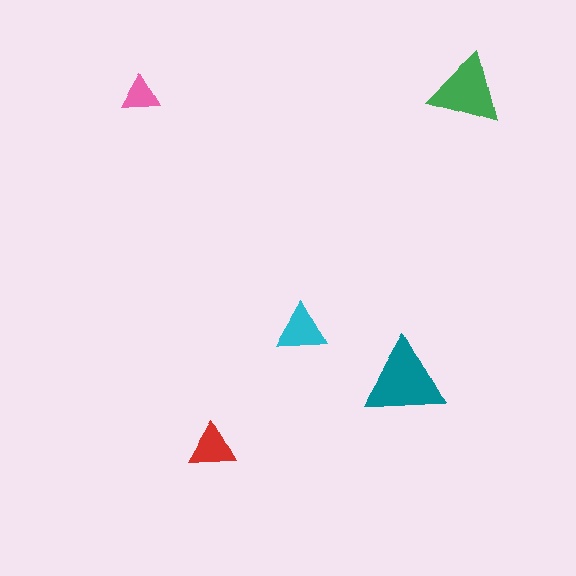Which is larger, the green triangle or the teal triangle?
The teal one.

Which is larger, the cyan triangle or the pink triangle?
The cyan one.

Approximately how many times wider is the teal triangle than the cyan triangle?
About 1.5 times wider.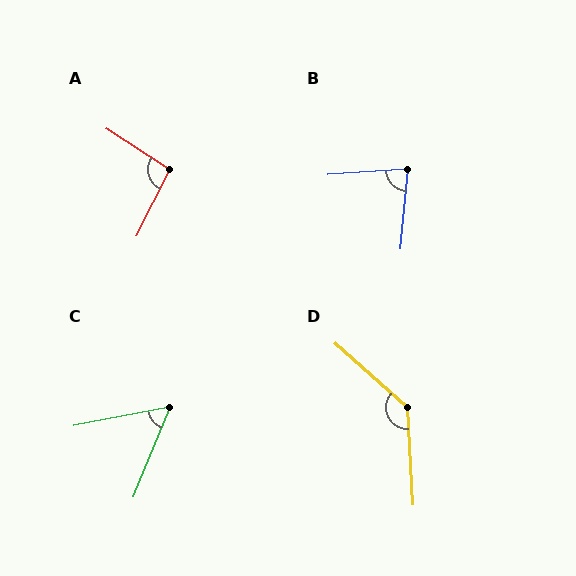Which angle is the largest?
D, at approximately 135 degrees.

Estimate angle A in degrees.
Approximately 96 degrees.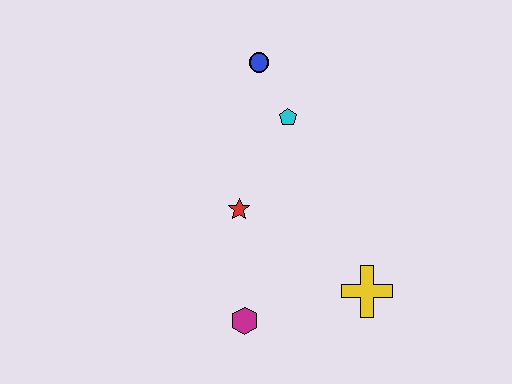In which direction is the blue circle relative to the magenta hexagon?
The blue circle is above the magenta hexagon.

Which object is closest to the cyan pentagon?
The blue circle is closest to the cyan pentagon.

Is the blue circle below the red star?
No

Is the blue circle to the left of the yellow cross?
Yes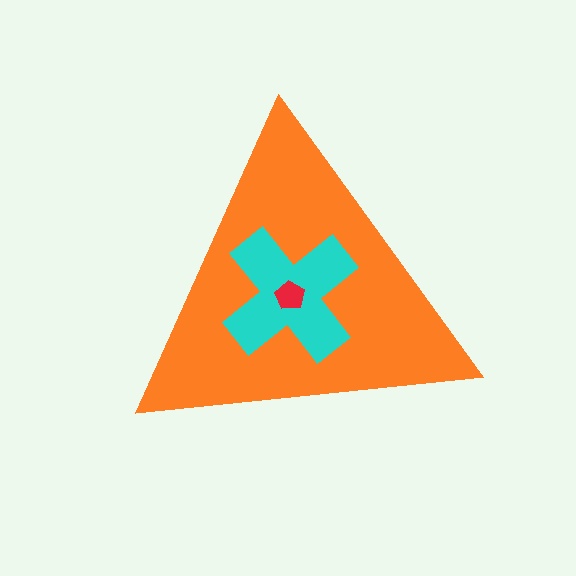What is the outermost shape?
The orange triangle.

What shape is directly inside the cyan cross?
The red pentagon.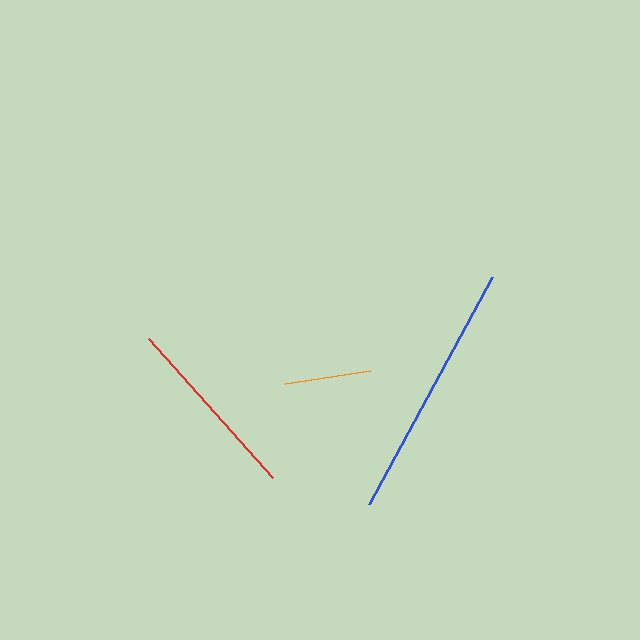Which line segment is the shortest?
The orange line is the shortest at approximately 87 pixels.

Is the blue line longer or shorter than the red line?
The blue line is longer than the red line.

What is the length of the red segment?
The red segment is approximately 186 pixels long.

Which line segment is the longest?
The blue line is the longest at approximately 259 pixels.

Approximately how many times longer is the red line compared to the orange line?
The red line is approximately 2.1 times the length of the orange line.